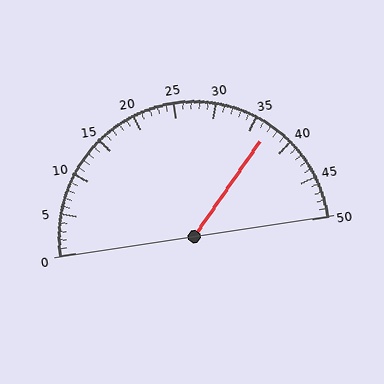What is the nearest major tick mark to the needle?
The nearest major tick mark is 35.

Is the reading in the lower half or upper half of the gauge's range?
The reading is in the upper half of the range (0 to 50).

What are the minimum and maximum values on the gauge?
The gauge ranges from 0 to 50.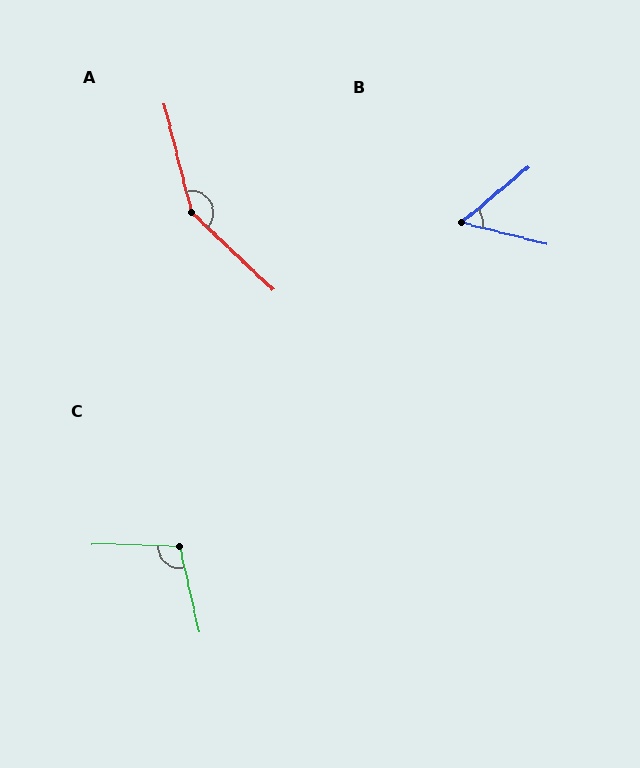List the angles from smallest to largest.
B (54°), C (104°), A (148°).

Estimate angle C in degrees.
Approximately 104 degrees.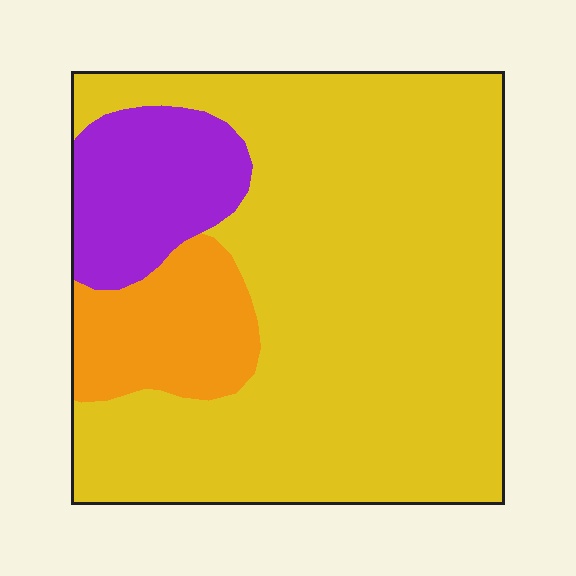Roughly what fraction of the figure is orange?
Orange takes up less than a sixth of the figure.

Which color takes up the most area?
Yellow, at roughly 75%.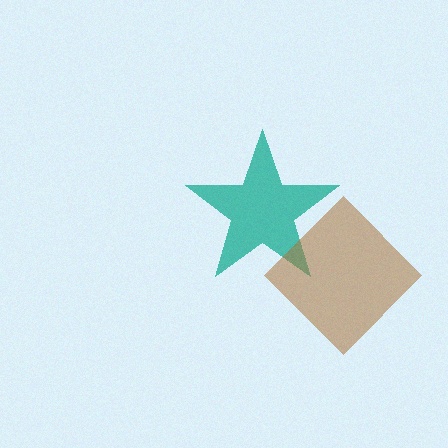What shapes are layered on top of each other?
The layered shapes are: a teal star, a brown diamond.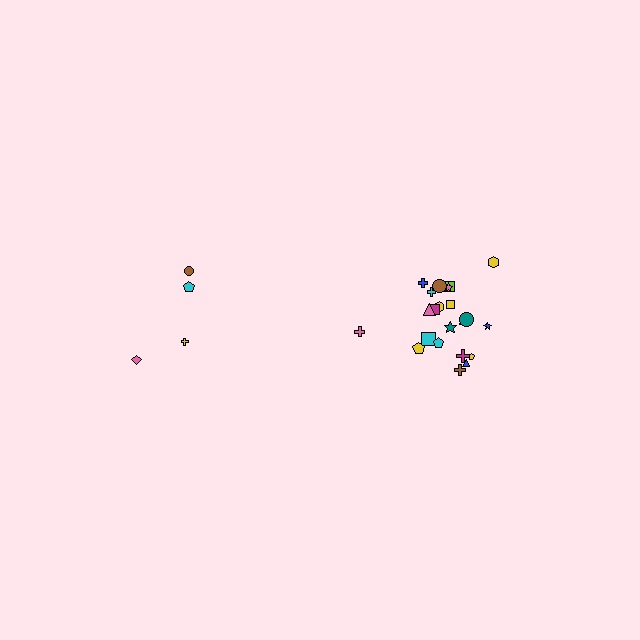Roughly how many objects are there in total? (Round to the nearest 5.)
Roughly 25 objects in total.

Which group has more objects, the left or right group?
The right group.